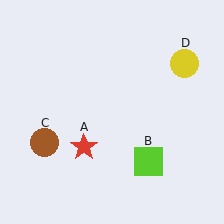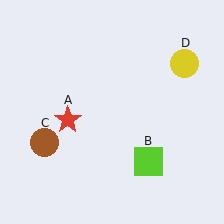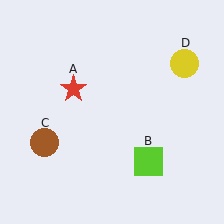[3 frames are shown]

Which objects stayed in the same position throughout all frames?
Lime square (object B) and brown circle (object C) and yellow circle (object D) remained stationary.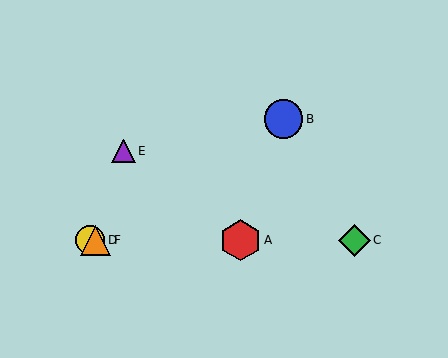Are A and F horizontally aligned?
Yes, both are at y≈240.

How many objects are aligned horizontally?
4 objects (A, C, D, F) are aligned horizontally.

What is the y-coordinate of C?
Object C is at y≈240.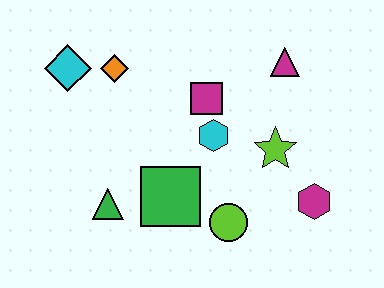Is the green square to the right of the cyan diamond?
Yes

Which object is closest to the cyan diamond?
The orange diamond is closest to the cyan diamond.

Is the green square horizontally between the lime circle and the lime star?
No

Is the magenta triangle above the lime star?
Yes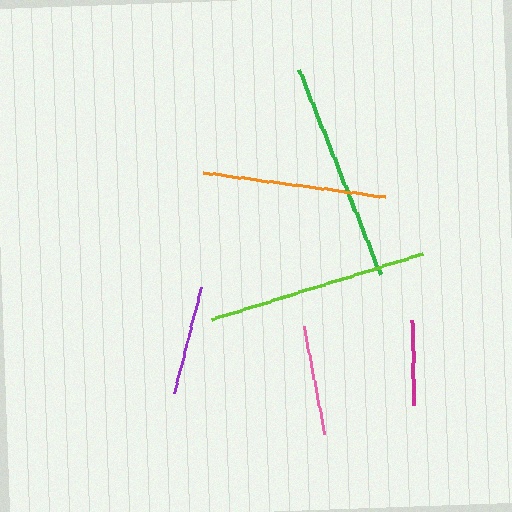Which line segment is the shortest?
The magenta line is the shortest at approximately 85 pixels.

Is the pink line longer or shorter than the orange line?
The orange line is longer than the pink line.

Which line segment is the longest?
The lime line is the longest at approximately 221 pixels.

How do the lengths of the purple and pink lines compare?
The purple and pink lines are approximately the same length.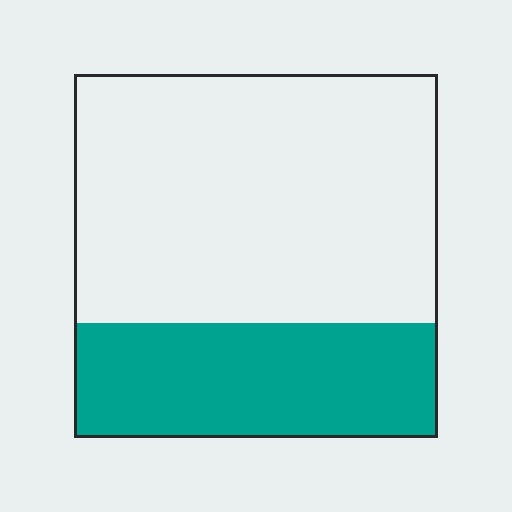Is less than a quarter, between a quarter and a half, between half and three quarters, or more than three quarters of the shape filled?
Between a quarter and a half.